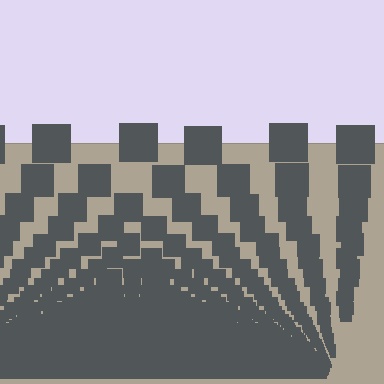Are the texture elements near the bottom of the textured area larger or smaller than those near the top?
Smaller. The gradient is inverted — elements near the bottom are smaller and denser.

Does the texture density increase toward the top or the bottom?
Density increases toward the bottom.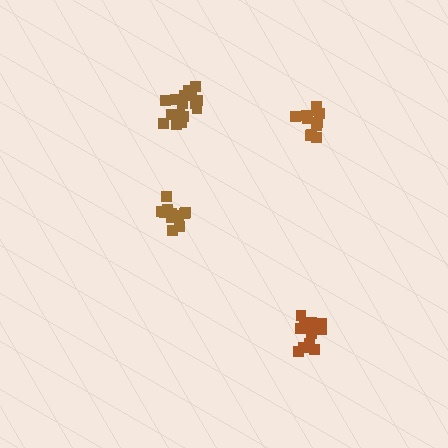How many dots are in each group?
Group 1: 17 dots, Group 2: 11 dots, Group 3: 13 dots, Group 4: 17 dots (58 total).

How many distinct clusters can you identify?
There are 4 distinct clusters.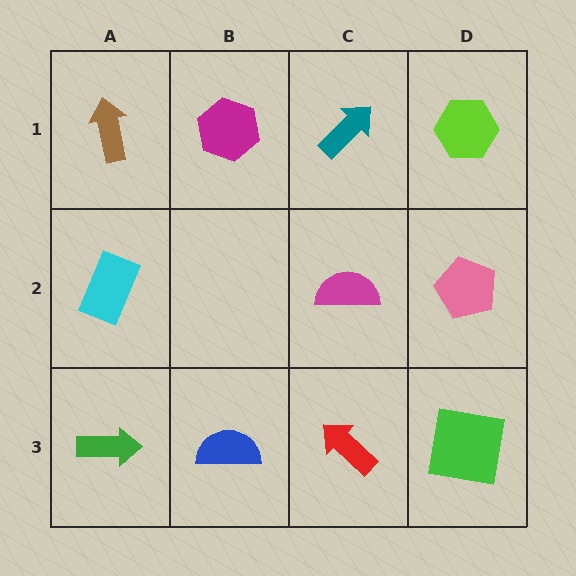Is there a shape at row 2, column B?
No, that cell is empty.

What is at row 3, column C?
A red arrow.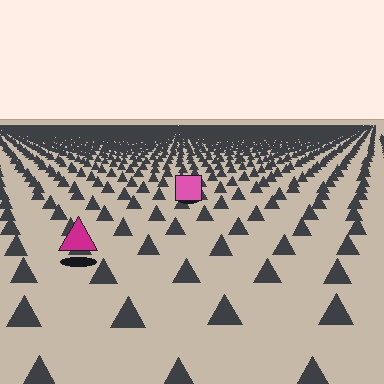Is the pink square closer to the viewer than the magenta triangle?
No. The magenta triangle is closer — you can tell from the texture gradient: the ground texture is coarser near it.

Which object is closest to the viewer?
The magenta triangle is closest. The texture marks near it are larger and more spread out.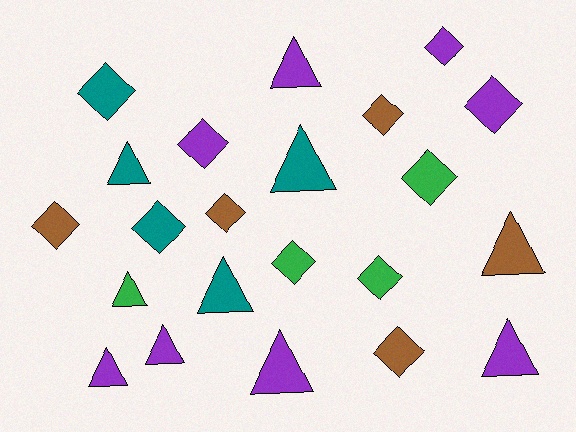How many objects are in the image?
There are 22 objects.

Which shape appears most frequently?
Diamond, with 12 objects.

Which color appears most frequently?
Purple, with 8 objects.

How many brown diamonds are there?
There are 4 brown diamonds.